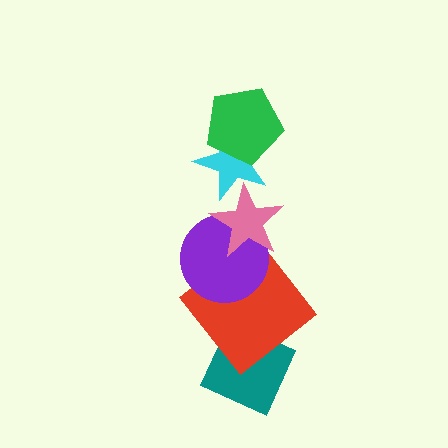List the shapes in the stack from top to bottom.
From top to bottom: the green pentagon, the cyan star, the pink star, the purple circle, the red diamond, the teal diamond.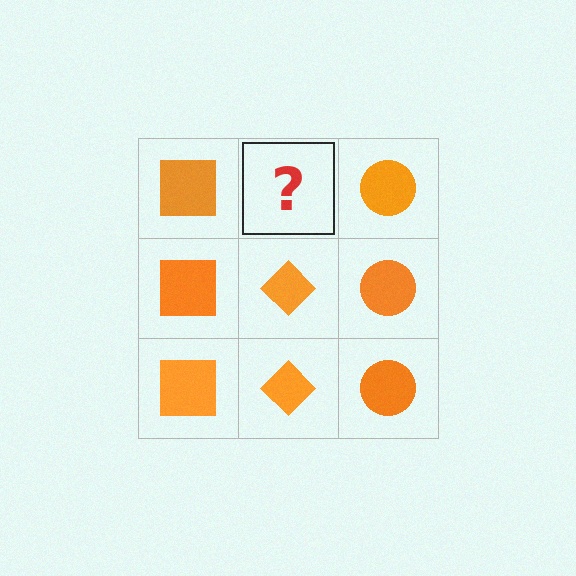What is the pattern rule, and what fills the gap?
The rule is that each column has a consistent shape. The gap should be filled with an orange diamond.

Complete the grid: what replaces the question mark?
The question mark should be replaced with an orange diamond.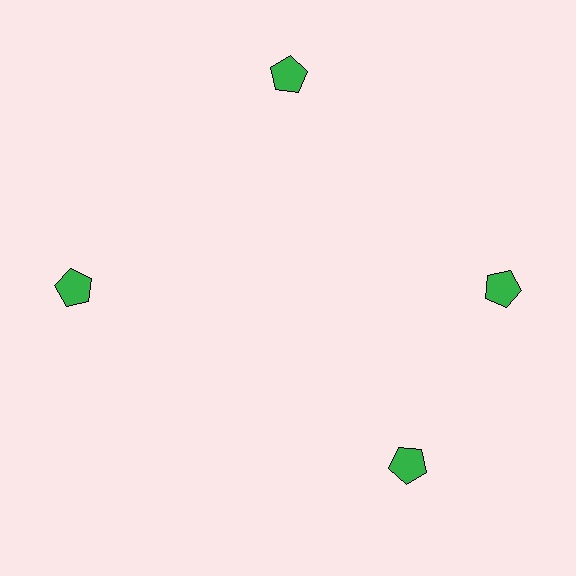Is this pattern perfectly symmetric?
No. The 4 green pentagons are arranged in a ring, but one element near the 6 o'clock position is rotated out of alignment along the ring, breaking the 4-fold rotational symmetry.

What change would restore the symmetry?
The symmetry would be restored by rotating it back into even spacing with its neighbors so that all 4 pentagons sit at equal angles and equal distance from the center.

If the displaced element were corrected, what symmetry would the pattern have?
It would have 4-fold rotational symmetry — the pattern would map onto itself every 90 degrees.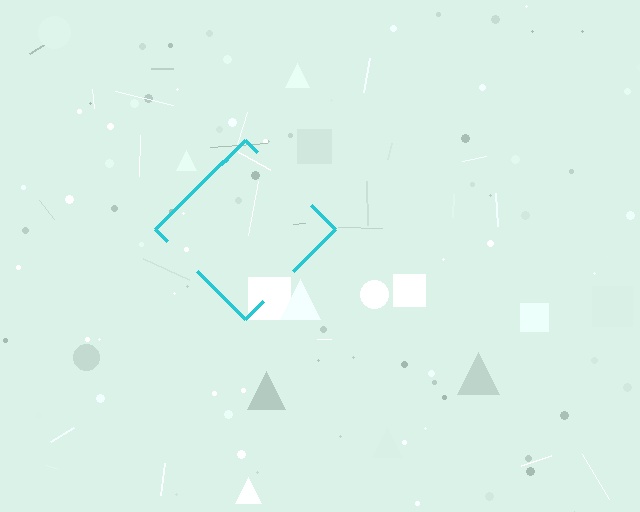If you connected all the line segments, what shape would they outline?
They would outline a diamond.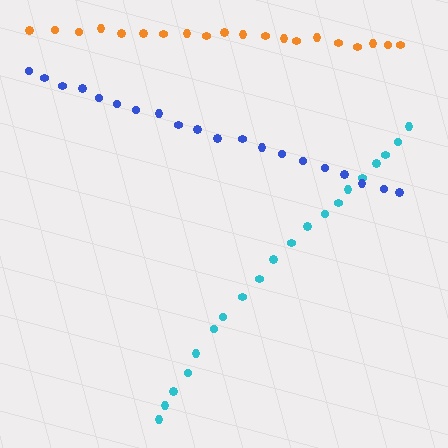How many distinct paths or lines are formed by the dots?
There are 3 distinct paths.